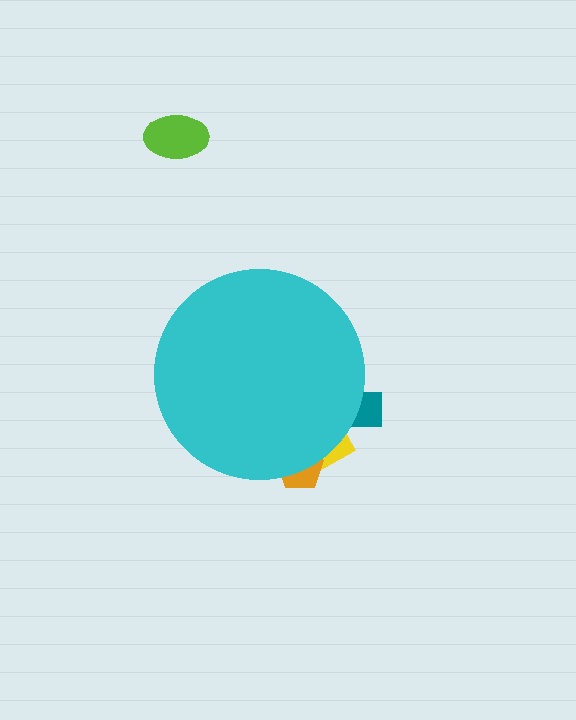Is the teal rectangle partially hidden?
Yes, the teal rectangle is partially hidden behind the cyan circle.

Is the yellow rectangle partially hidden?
Yes, the yellow rectangle is partially hidden behind the cyan circle.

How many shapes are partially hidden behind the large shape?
3 shapes are partially hidden.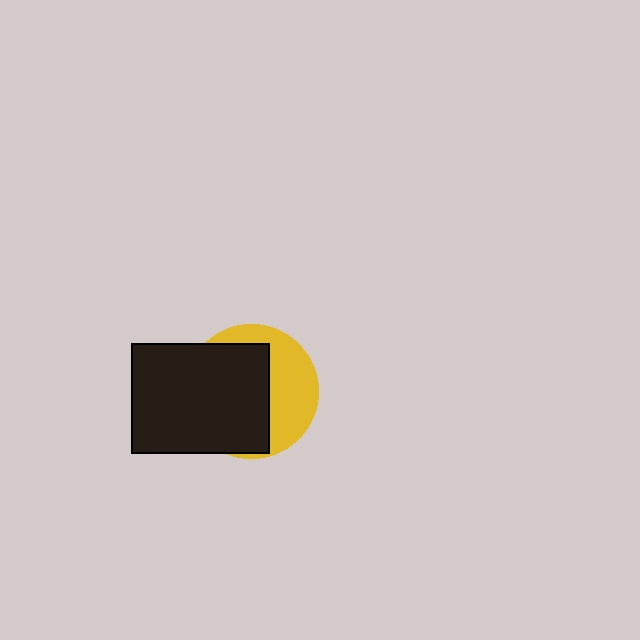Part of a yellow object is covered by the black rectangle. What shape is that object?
It is a circle.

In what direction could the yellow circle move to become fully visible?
The yellow circle could move right. That would shift it out from behind the black rectangle entirely.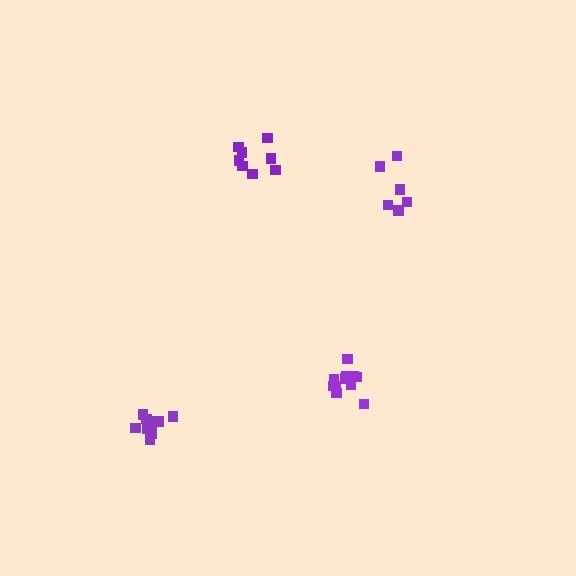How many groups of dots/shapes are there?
There are 4 groups.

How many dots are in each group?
Group 1: 6 dots, Group 2: 12 dots, Group 3: 8 dots, Group 4: 12 dots (38 total).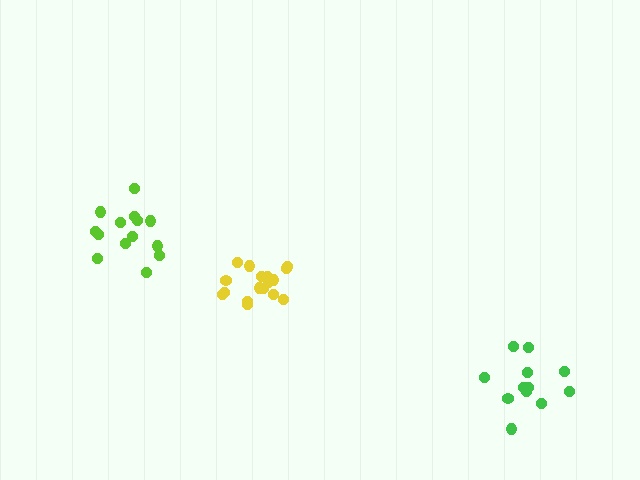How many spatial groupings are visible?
There are 3 spatial groupings.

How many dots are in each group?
Group 1: 17 dots, Group 2: 14 dots, Group 3: 13 dots (44 total).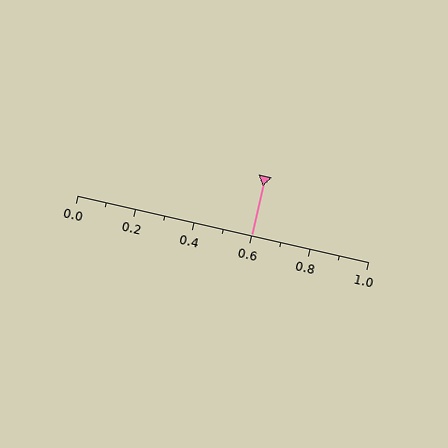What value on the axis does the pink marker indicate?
The marker indicates approximately 0.6.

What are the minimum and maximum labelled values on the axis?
The axis runs from 0.0 to 1.0.